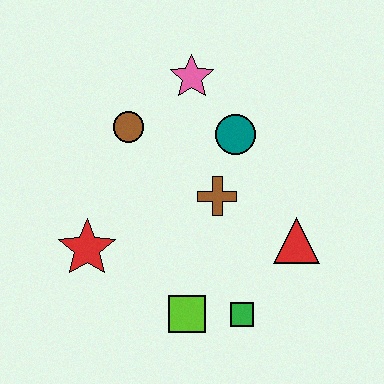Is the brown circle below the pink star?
Yes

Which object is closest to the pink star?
The teal circle is closest to the pink star.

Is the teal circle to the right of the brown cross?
Yes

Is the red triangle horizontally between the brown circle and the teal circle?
No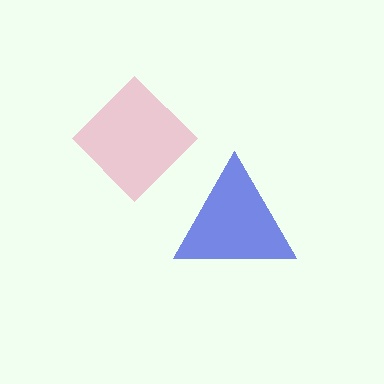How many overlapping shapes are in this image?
There are 2 overlapping shapes in the image.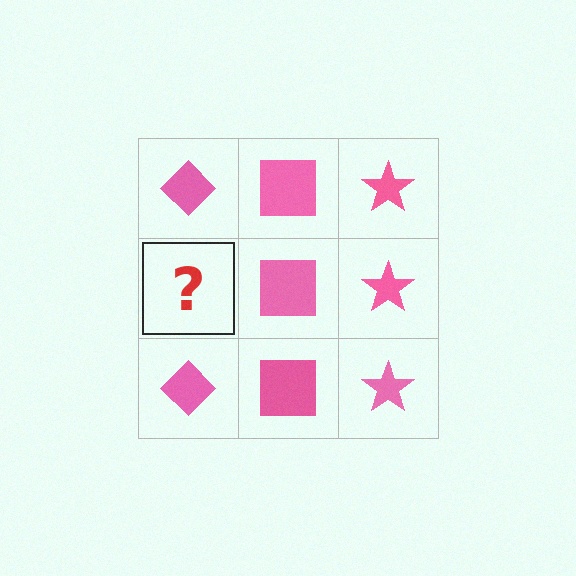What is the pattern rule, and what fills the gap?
The rule is that each column has a consistent shape. The gap should be filled with a pink diamond.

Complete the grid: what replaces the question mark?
The question mark should be replaced with a pink diamond.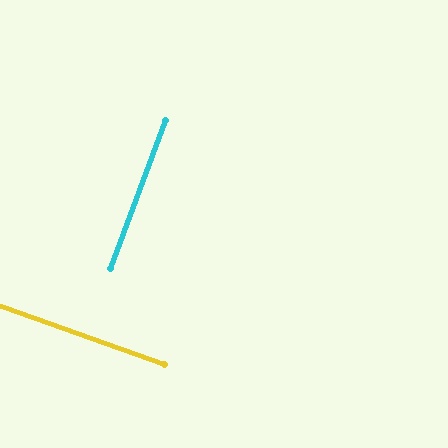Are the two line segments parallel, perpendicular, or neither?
Perpendicular — they meet at approximately 89°.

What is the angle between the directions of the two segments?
Approximately 89 degrees.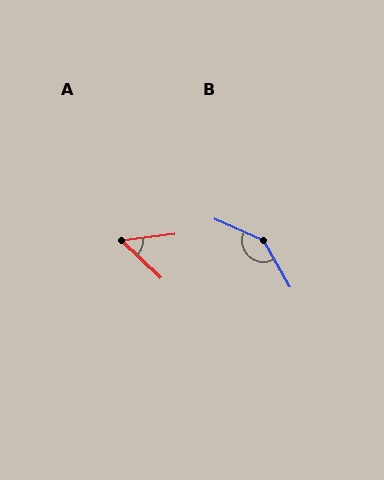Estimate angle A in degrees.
Approximately 50 degrees.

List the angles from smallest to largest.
A (50°), B (144°).